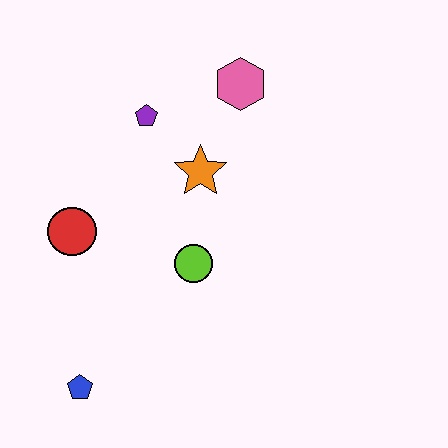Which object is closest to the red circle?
The lime circle is closest to the red circle.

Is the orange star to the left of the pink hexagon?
Yes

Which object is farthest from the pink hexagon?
The blue pentagon is farthest from the pink hexagon.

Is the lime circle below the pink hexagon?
Yes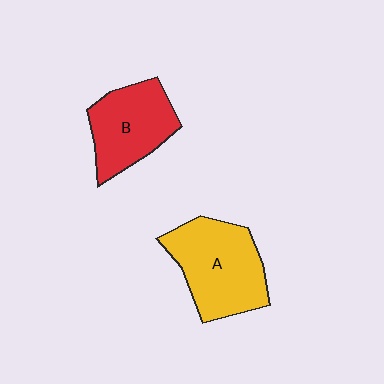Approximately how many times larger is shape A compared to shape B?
Approximately 1.2 times.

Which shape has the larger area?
Shape A (yellow).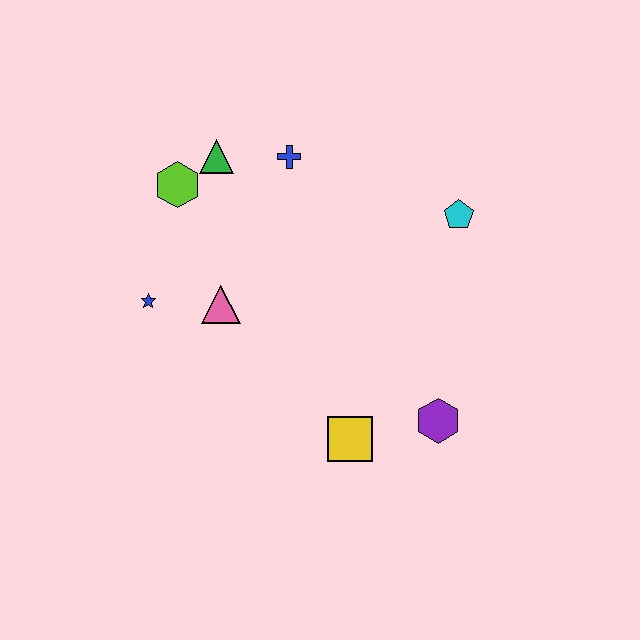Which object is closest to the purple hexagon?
The yellow square is closest to the purple hexagon.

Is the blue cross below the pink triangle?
No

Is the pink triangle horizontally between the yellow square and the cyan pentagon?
No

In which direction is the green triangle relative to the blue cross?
The green triangle is to the left of the blue cross.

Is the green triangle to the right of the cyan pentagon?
No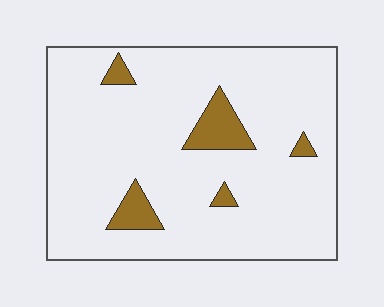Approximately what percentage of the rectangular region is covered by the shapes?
Approximately 10%.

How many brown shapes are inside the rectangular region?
5.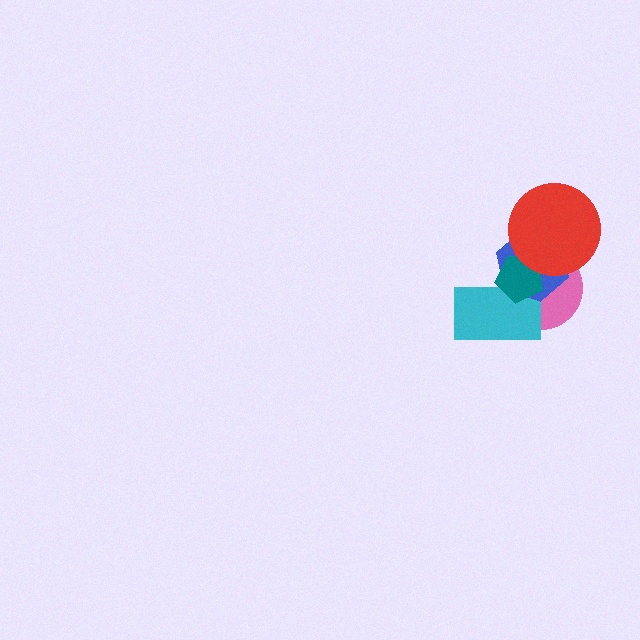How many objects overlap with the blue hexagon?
4 objects overlap with the blue hexagon.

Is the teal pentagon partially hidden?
Yes, it is partially covered by another shape.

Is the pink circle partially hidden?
Yes, it is partially covered by another shape.